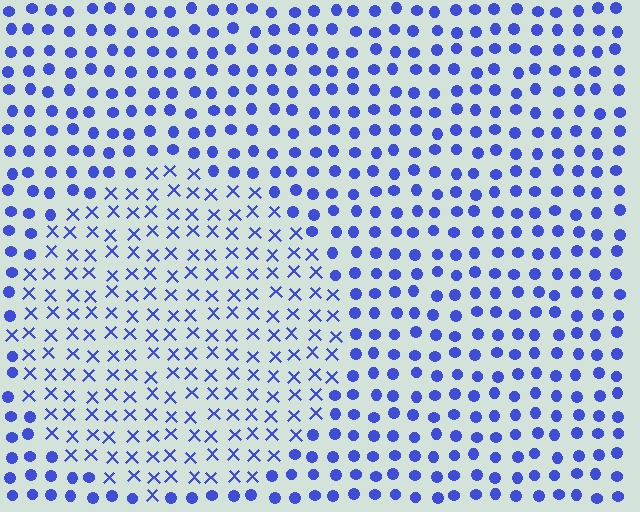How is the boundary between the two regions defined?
The boundary is defined by a change in element shape: X marks inside vs. circles outside. All elements share the same color and spacing.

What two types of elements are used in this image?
The image uses X marks inside the circle region and circles outside it.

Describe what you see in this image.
The image is filled with small blue elements arranged in a uniform grid. A circle-shaped region contains X marks, while the surrounding area contains circles. The boundary is defined purely by the change in element shape.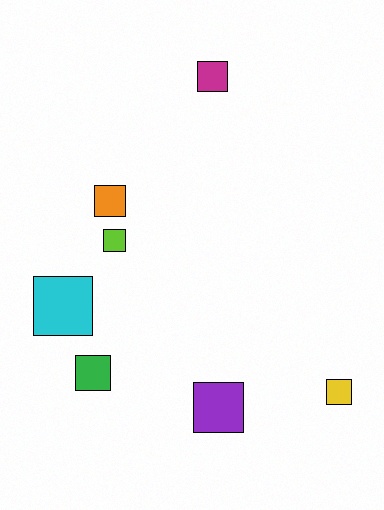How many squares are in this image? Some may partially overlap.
There are 7 squares.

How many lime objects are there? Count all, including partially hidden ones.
There is 1 lime object.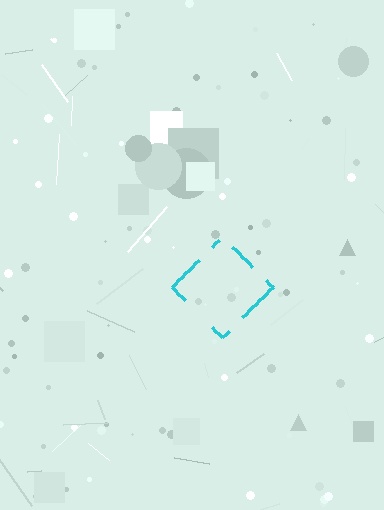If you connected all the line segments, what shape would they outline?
They would outline a diamond.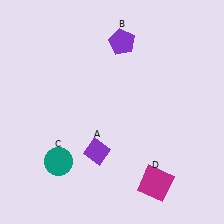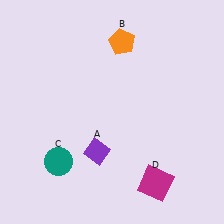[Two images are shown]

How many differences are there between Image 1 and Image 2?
There is 1 difference between the two images.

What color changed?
The pentagon (B) changed from purple in Image 1 to orange in Image 2.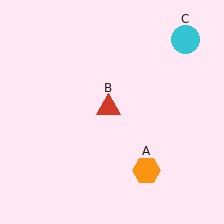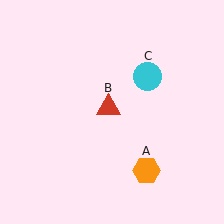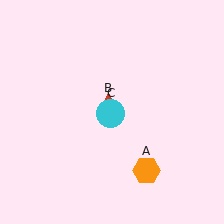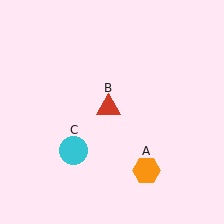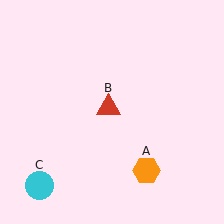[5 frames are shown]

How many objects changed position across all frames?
1 object changed position: cyan circle (object C).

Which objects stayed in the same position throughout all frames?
Orange hexagon (object A) and red triangle (object B) remained stationary.